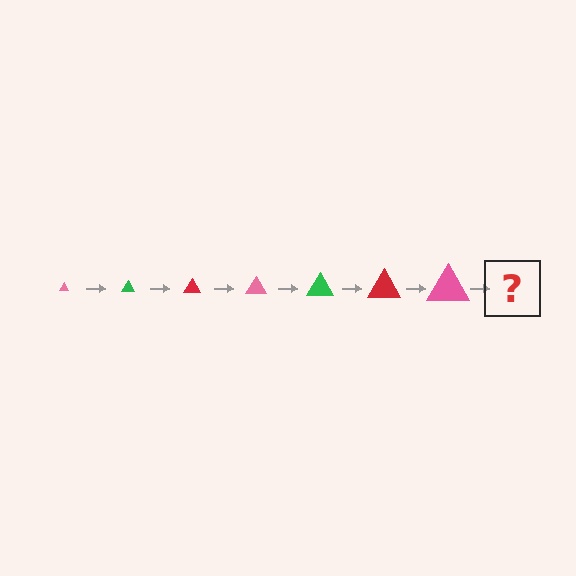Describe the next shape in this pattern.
It should be a green triangle, larger than the previous one.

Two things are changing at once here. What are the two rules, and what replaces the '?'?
The two rules are that the triangle grows larger each step and the color cycles through pink, green, and red. The '?' should be a green triangle, larger than the previous one.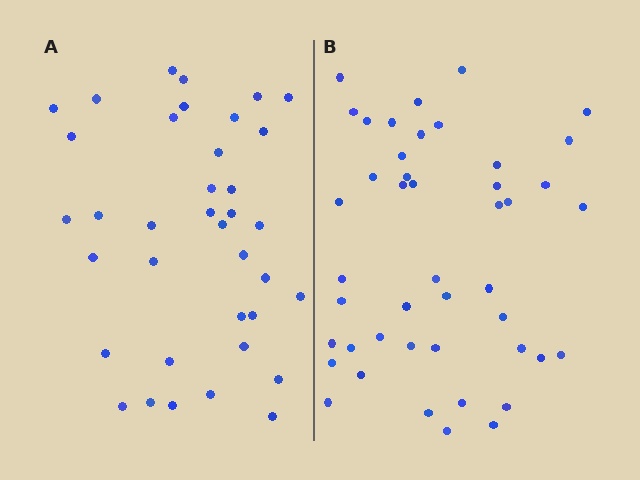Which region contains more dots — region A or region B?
Region B (the right region) has more dots.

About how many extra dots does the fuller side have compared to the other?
Region B has roughly 8 or so more dots than region A.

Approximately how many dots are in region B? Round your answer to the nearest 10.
About 40 dots. (The exact count is 45, which rounds to 40.)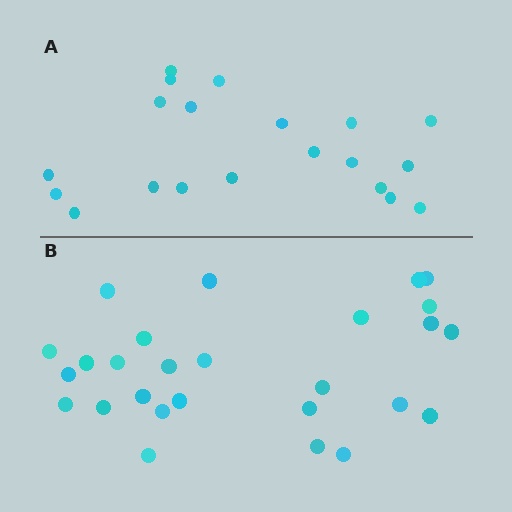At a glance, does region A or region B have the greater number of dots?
Region B (the bottom region) has more dots.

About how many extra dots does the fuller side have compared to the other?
Region B has roughly 8 or so more dots than region A.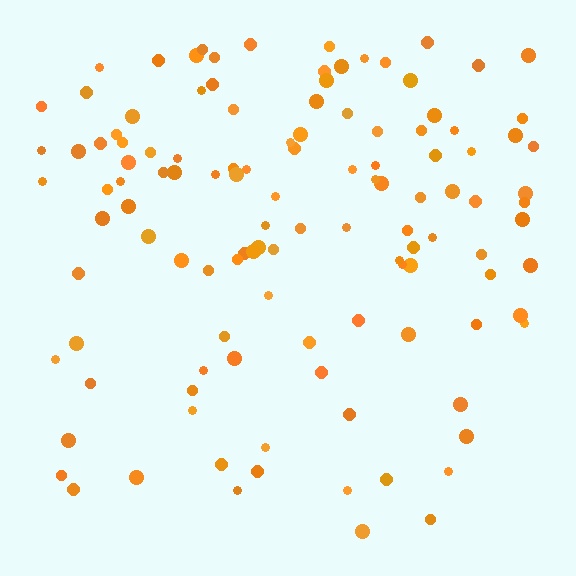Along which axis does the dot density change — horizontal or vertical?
Vertical.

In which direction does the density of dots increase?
From bottom to top, with the top side densest.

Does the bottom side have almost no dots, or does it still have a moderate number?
Still a moderate number, just noticeably fewer than the top.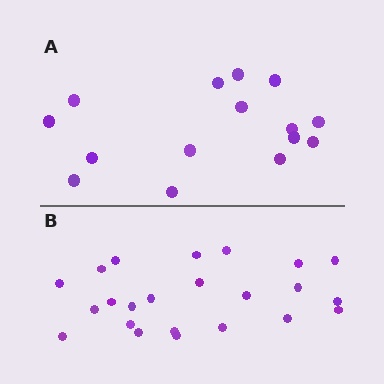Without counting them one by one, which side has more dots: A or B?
Region B (the bottom region) has more dots.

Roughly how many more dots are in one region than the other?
Region B has roughly 8 or so more dots than region A.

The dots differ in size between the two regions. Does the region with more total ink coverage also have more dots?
No. Region A has more total ink coverage because its dots are larger, but region B actually contains more individual dots. Total area can be misleading — the number of items is what matters here.